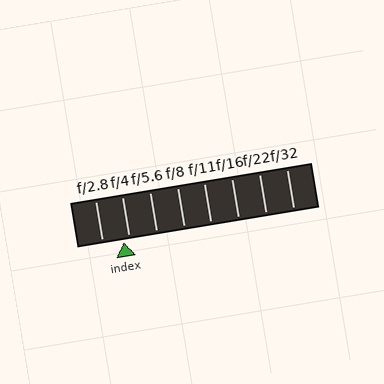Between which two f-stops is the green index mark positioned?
The index mark is between f/2.8 and f/4.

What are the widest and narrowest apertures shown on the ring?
The widest aperture shown is f/2.8 and the narrowest is f/32.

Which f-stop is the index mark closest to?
The index mark is closest to f/4.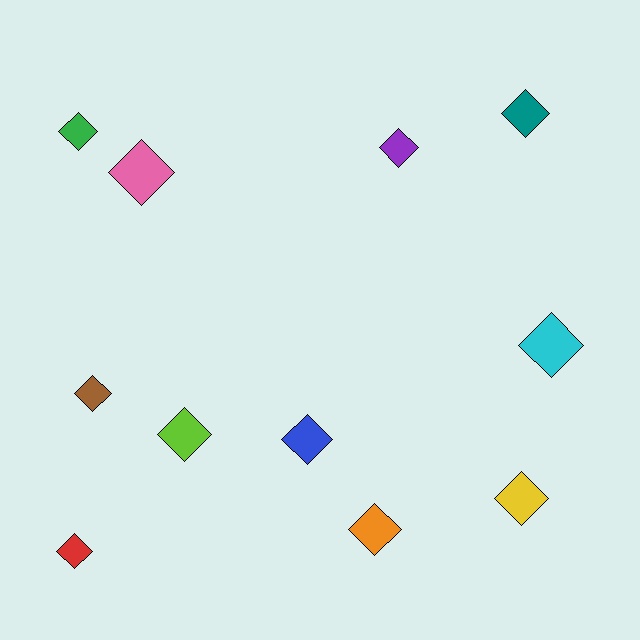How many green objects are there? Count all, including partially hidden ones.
There is 1 green object.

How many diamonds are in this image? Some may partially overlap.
There are 11 diamonds.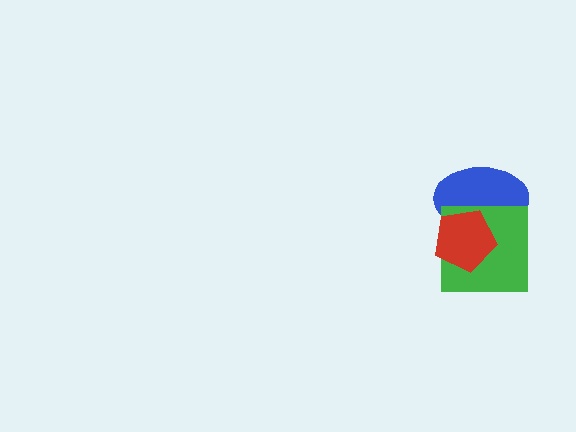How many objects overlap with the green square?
2 objects overlap with the green square.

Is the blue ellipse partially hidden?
Yes, it is partially covered by another shape.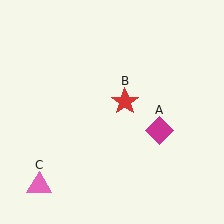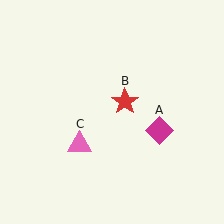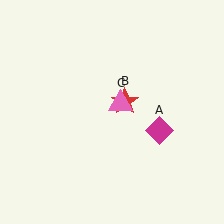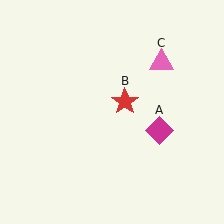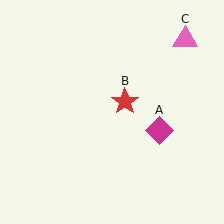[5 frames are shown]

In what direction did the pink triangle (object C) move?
The pink triangle (object C) moved up and to the right.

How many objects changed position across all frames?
1 object changed position: pink triangle (object C).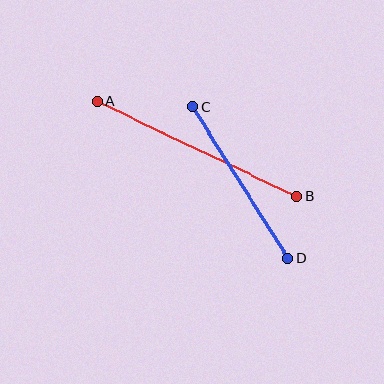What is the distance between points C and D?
The distance is approximately 179 pixels.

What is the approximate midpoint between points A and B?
The midpoint is at approximately (197, 149) pixels.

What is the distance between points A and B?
The distance is approximately 221 pixels.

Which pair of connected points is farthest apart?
Points A and B are farthest apart.